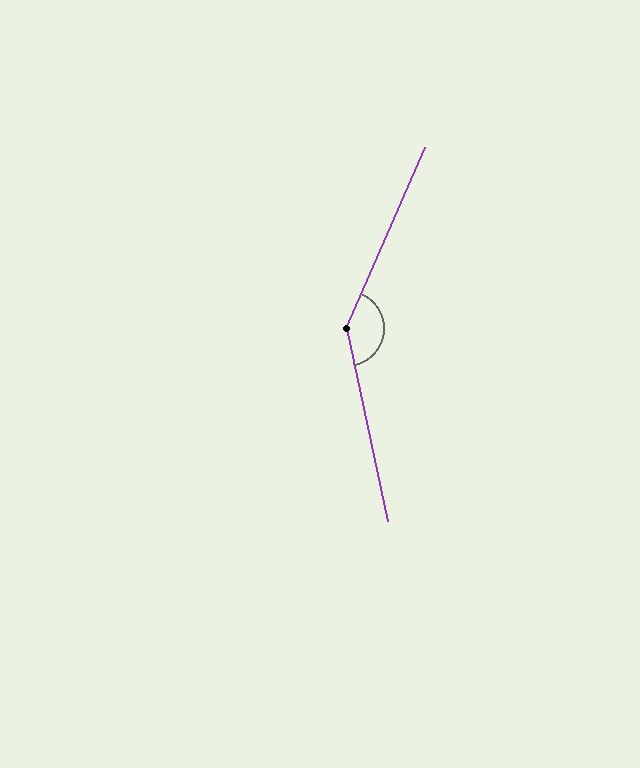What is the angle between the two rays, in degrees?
Approximately 144 degrees.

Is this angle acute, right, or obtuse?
It is obtuse.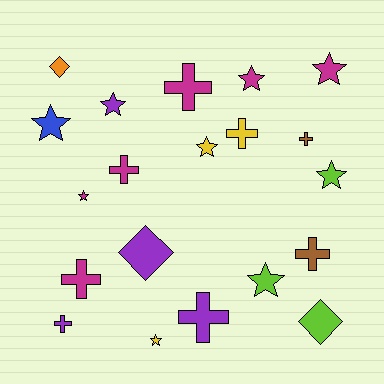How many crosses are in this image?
There are 8 crosses.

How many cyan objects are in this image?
There are no cyan objects.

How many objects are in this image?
There are 20 objects.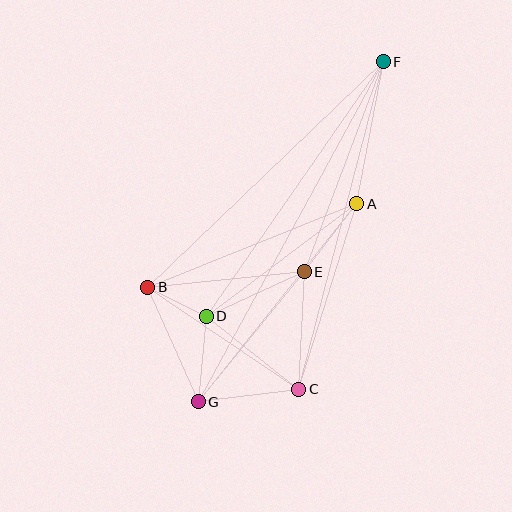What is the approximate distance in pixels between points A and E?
The distance between A and E is approximately 86 pixels.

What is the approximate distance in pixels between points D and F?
The distance between D and F is approximately 310 pixels.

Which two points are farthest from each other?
Points F and G are farthest from each other.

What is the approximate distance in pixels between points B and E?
The distance between B and E is approximately 157 pixels.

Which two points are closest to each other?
Points B and D are closest to each other.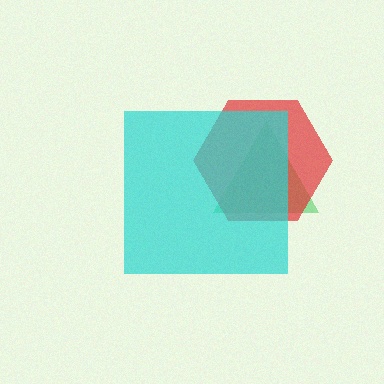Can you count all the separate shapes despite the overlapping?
Yes, there are 3 separate shapes.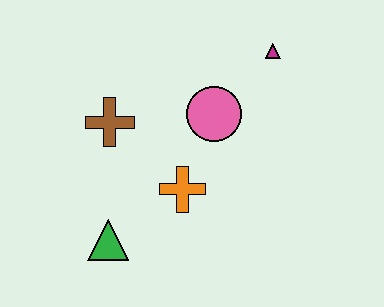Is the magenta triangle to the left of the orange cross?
No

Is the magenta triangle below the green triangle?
No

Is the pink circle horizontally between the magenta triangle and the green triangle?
Yes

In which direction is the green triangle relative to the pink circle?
The green triangle is below the pink circle.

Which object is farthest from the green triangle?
The magenta triangle is farthest from the green triangle.